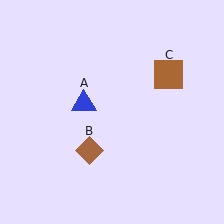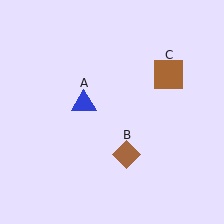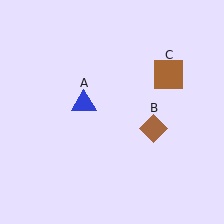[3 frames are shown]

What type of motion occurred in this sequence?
The brown diamond (object B) rotated counterclockwise around the center of the scene.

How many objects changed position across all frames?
1 object changed position: brown diamond (object B).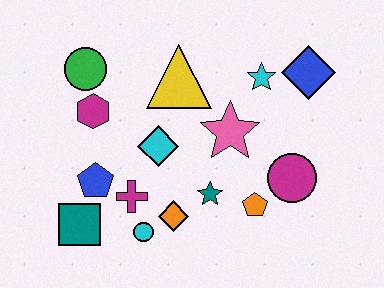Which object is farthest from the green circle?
The magenta circle is farthest from the green circle.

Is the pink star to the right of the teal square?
Yes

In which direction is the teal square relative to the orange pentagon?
The teal square is to the left of the orange pentagon.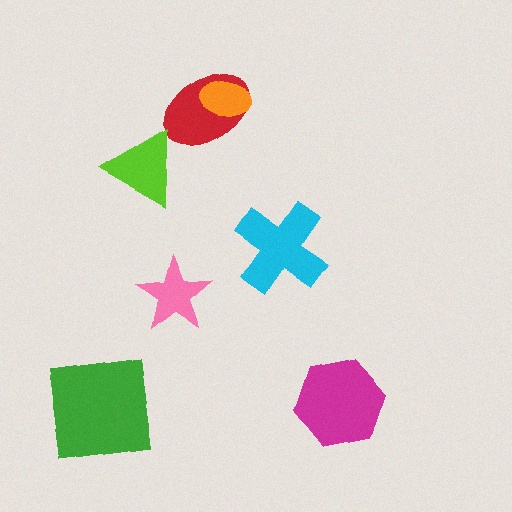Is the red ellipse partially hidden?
Yes, it is partially covered by another shape.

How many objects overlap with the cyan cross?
0 objects overlap with the cyan cross.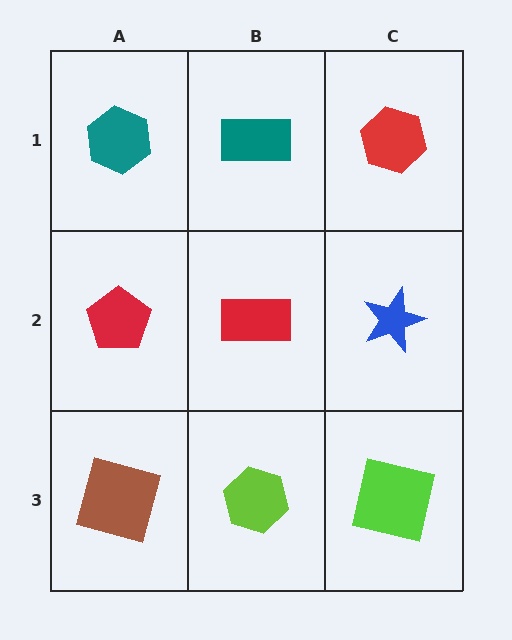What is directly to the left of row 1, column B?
A teal hexagon.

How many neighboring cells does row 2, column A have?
3.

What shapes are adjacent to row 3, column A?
A red pentagon (row 2, column A), a lime hexagon (row 3, column B).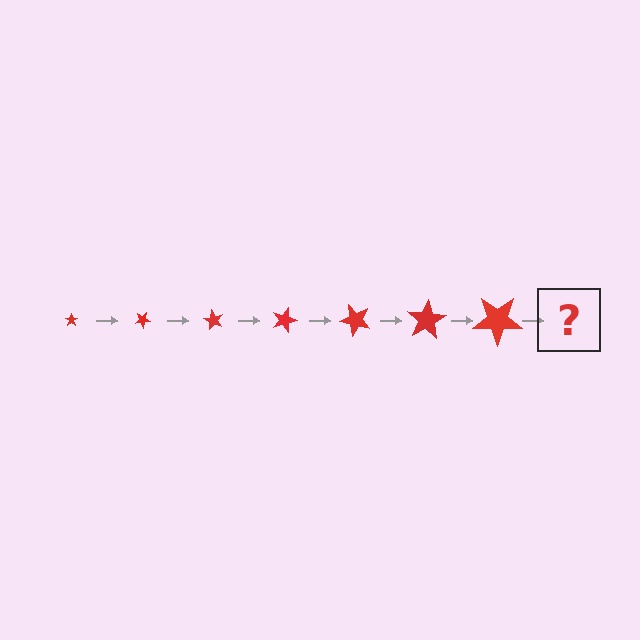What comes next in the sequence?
The next element should be a star, larger than the previous one and rotated 210 degrees from the start.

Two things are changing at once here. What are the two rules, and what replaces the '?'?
The two rules are that the star grows larger each step and it rotates 30 degrees each step. The '?' should be a star, larger than the previous one and rotated 210 degrees from the start.